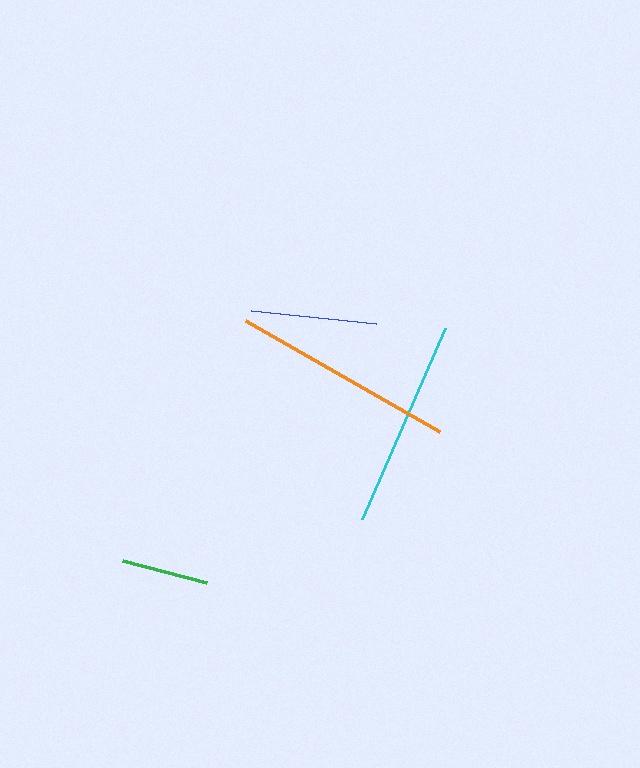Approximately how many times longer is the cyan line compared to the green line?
The cyan line is approximately 2.4 times the length of the green line.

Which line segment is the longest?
The orange line is the longest at approximately 224 pixels.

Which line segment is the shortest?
The green line is the shortest at approximately 86 pixels.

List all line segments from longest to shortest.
From longest to shortest: orange, cyan, blue, green.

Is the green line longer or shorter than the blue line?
The blue line is longer than the green line.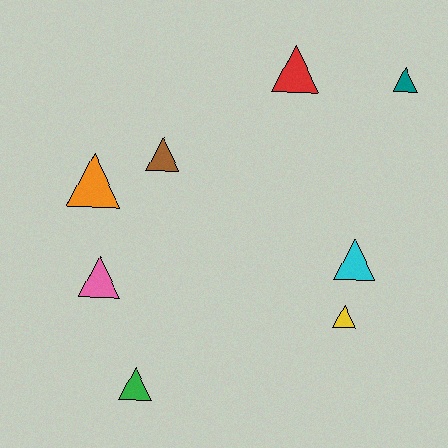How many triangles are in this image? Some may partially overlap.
There are 8 triangles.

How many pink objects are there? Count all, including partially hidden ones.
There is 1 pink object.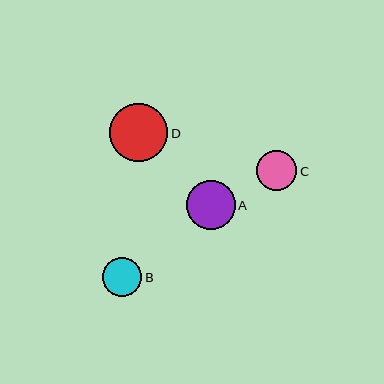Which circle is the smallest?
Circle B is the smallest with a size of approximately 39 pixels.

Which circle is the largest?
Circle D is the largest with a size of approximately 58 pixels.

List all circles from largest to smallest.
From largest to smallest: D, A, C, B.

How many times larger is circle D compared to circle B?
Circle D is approximately 1.5 times the size of circle B.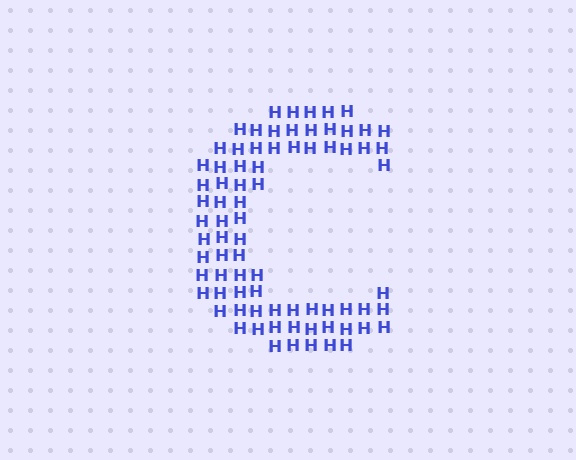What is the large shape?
The large shape is the letter C.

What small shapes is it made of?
It is made of small letter H's.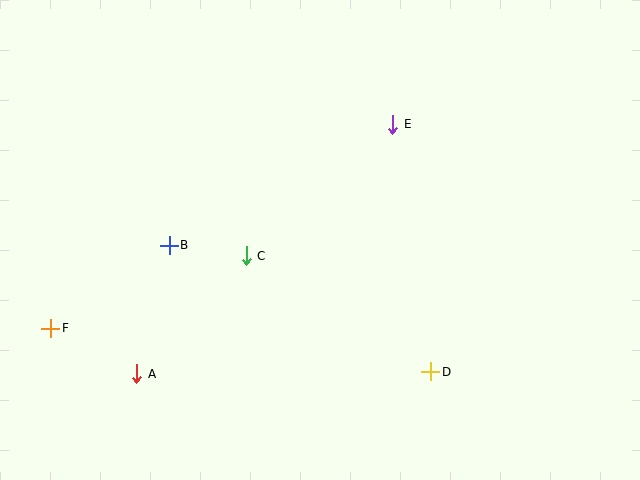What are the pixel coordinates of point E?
Point E is at (393, 124).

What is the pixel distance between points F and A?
The distance between F and A is 97 pixels.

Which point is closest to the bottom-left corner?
Point F is closest to the bottom-left corner.